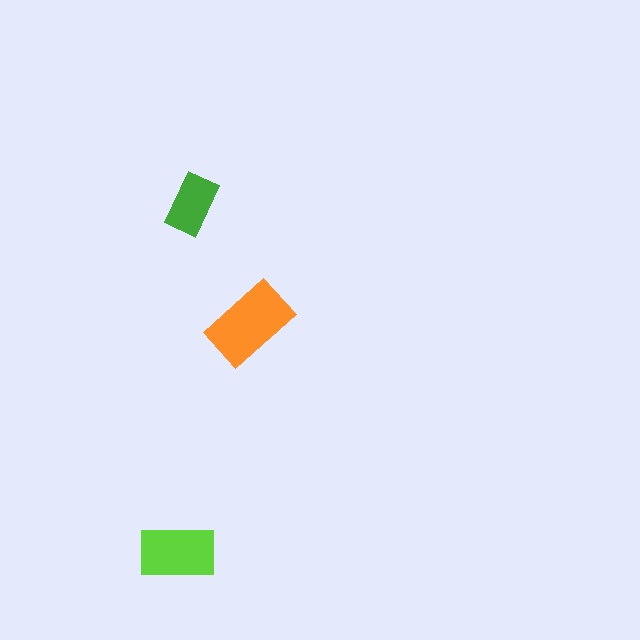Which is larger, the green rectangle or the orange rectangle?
The orange one.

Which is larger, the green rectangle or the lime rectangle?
The lime one.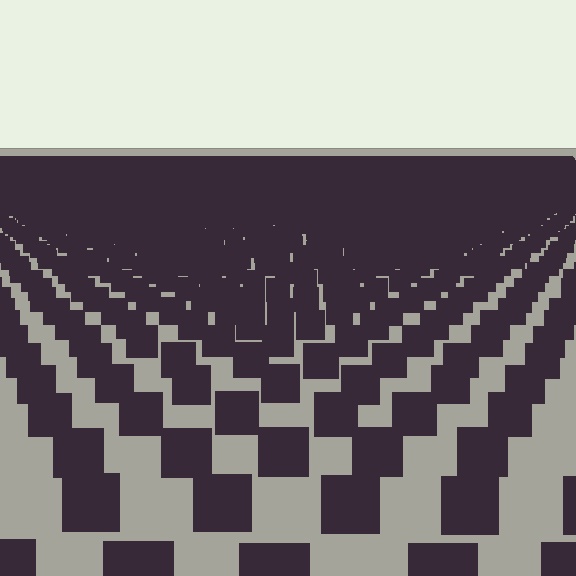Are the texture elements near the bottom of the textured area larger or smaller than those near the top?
Larger. Near the bottom, elements are closer to the viewer and appear at a bigger on-screen size.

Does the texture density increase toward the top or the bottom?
Density increases toward the top.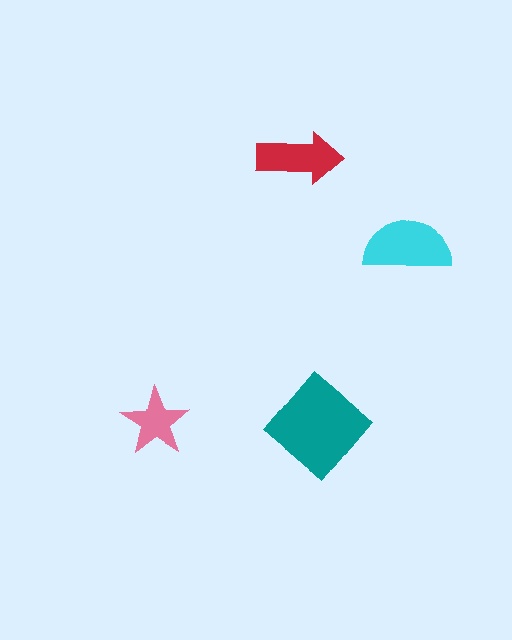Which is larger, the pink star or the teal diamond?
The teal diamond.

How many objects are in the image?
There are 4 objects in the image.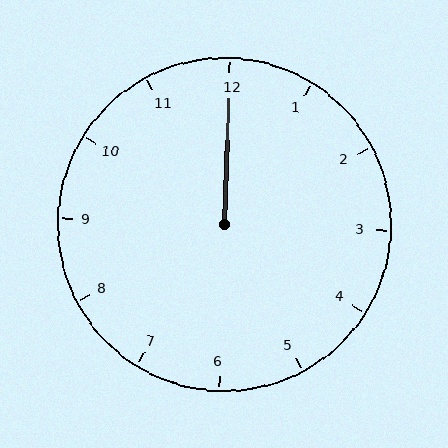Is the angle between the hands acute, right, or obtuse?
It is acute.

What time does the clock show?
12:00.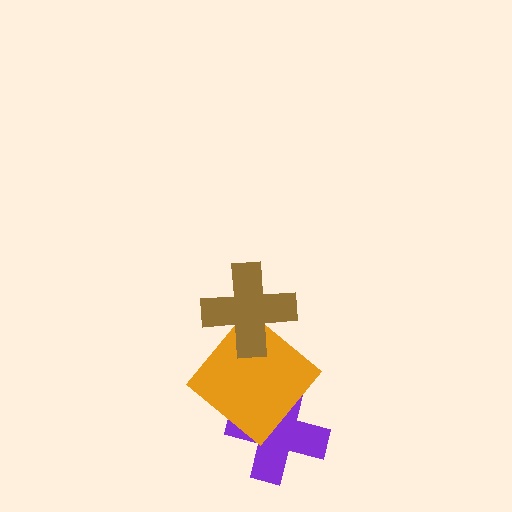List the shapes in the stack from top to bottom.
From top to bottom: the brown cross, the orange diamond, the purple cross.